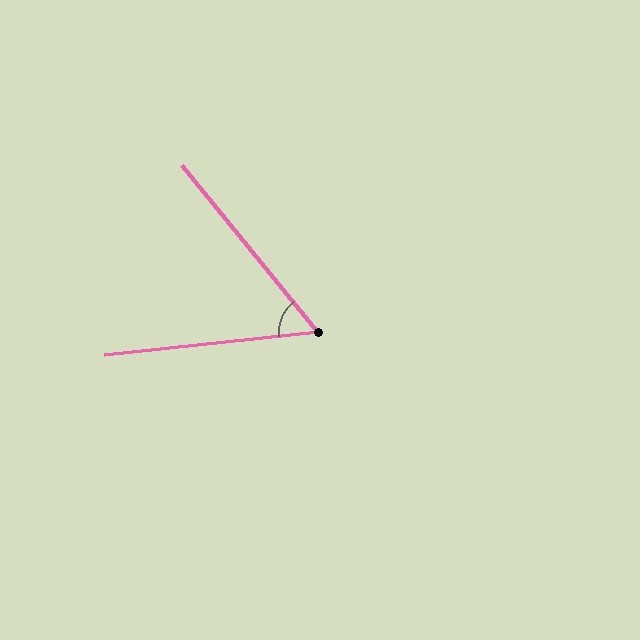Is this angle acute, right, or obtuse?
It is acute.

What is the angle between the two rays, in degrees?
Approximately 57 degrees.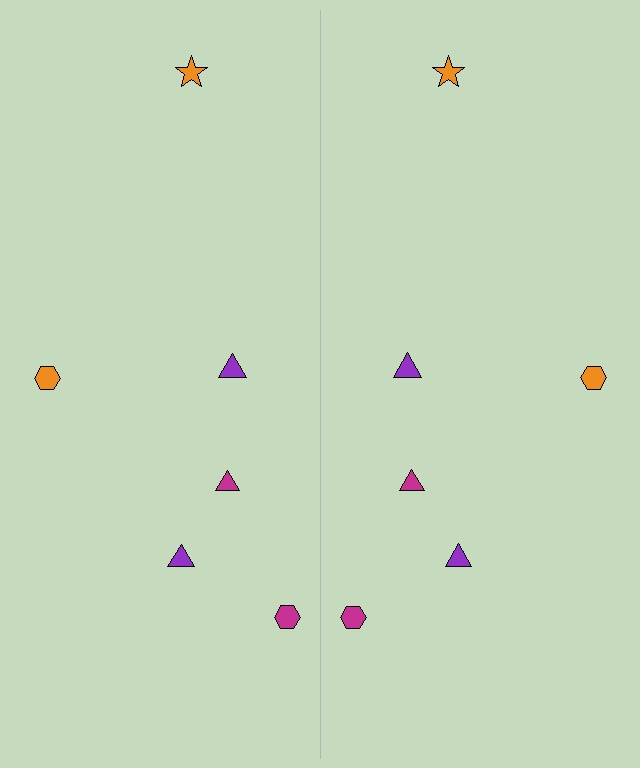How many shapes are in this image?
There are 12 shapes in this image.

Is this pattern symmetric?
Yes, this pattern has bilateral (reflection) symmetry.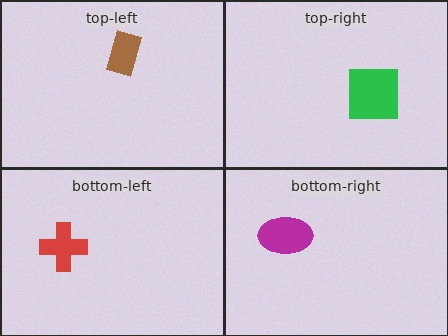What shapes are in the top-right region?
The green square.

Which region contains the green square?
The top-right region.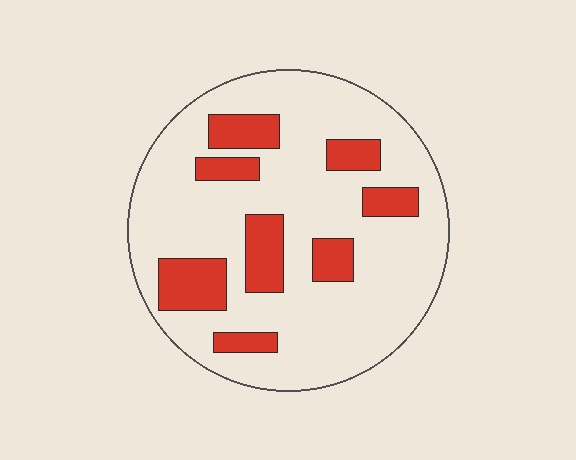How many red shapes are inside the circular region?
8.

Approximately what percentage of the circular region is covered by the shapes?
Approximately 20%.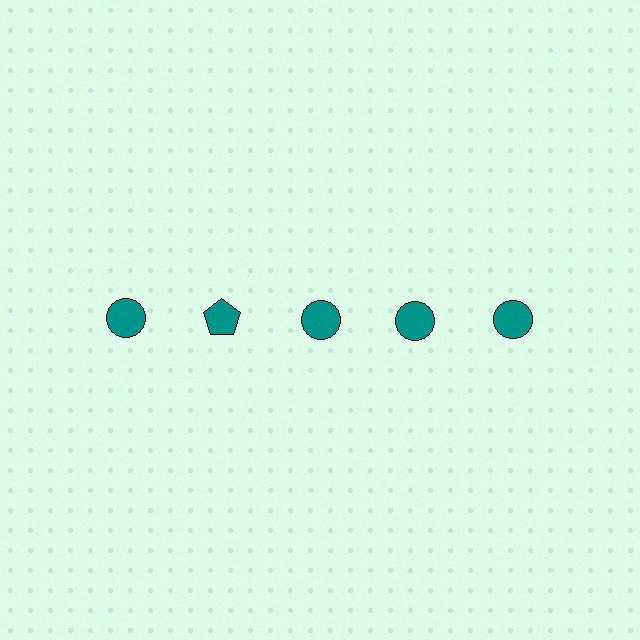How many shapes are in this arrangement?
There are 5 shapes arranged in a grid pattern.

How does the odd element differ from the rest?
It has a different shape: pentagon instead of circle.